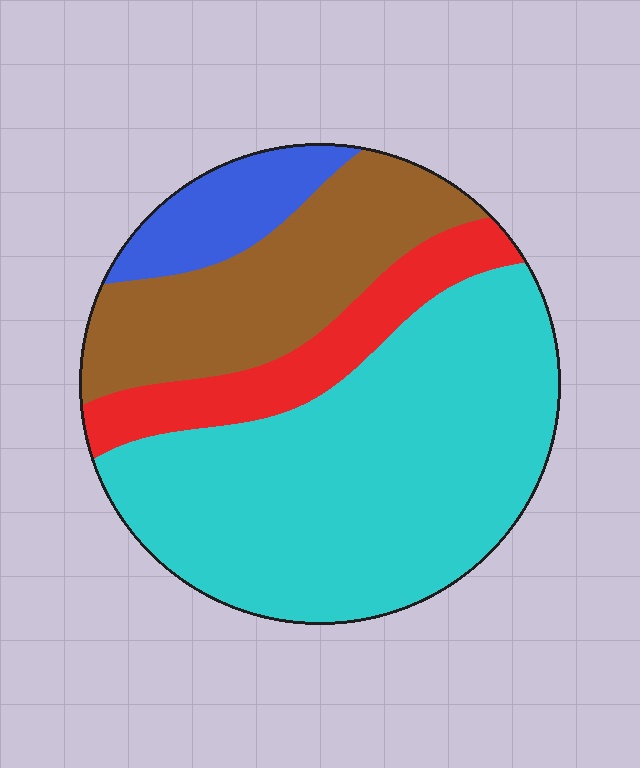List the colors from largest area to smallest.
From largest to smallest: cyan, brown, red, blue.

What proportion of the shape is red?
Red covers 14% of the shape.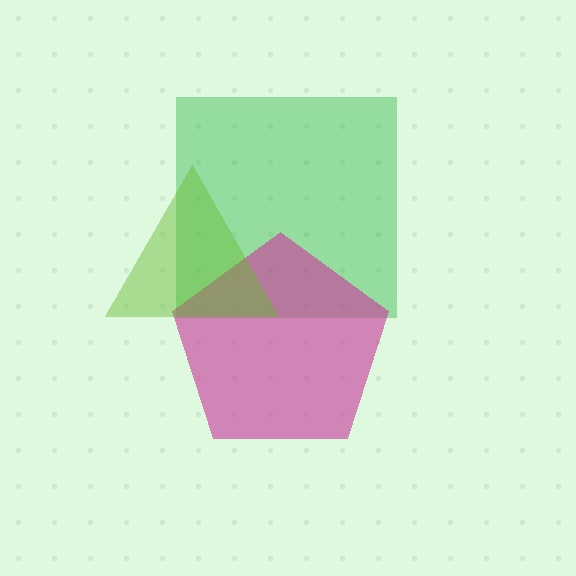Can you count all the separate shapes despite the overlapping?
Yes, there are 3 separate shapes.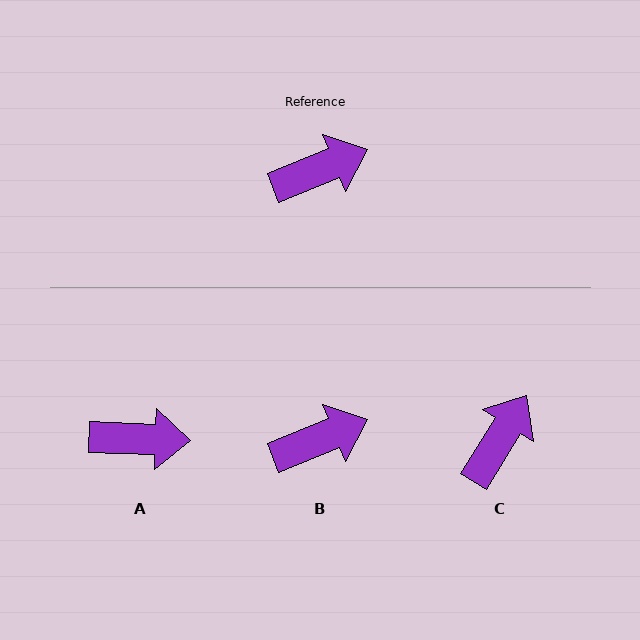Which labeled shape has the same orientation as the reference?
B.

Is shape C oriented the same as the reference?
No, it is off by about 36 degrees.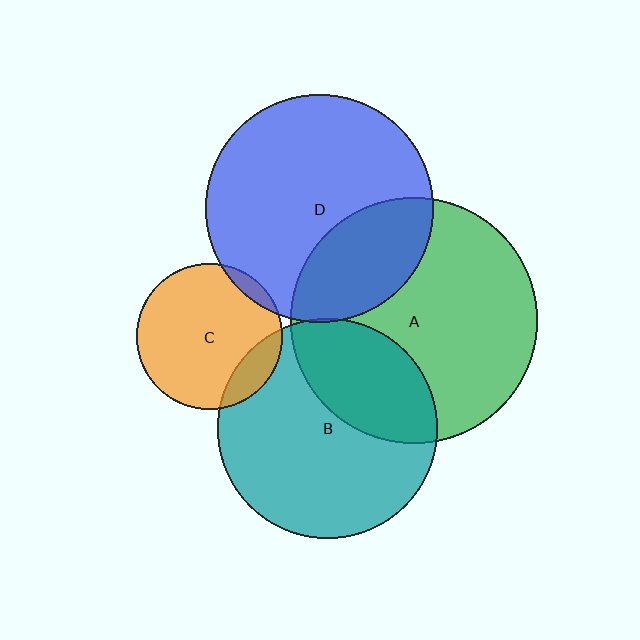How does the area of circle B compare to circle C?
Approximately 2.3 times.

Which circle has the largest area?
Circle A (green).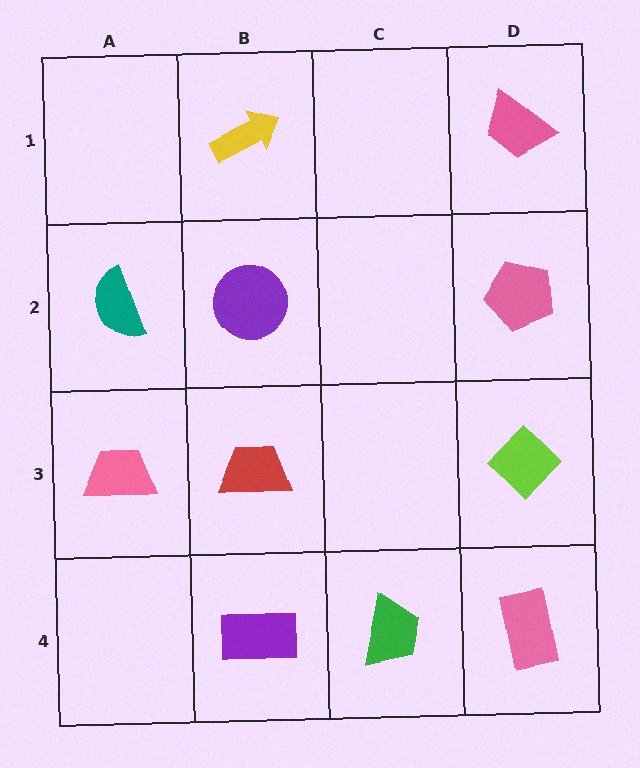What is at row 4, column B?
A purple rectangle.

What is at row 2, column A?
A teal semicircle.